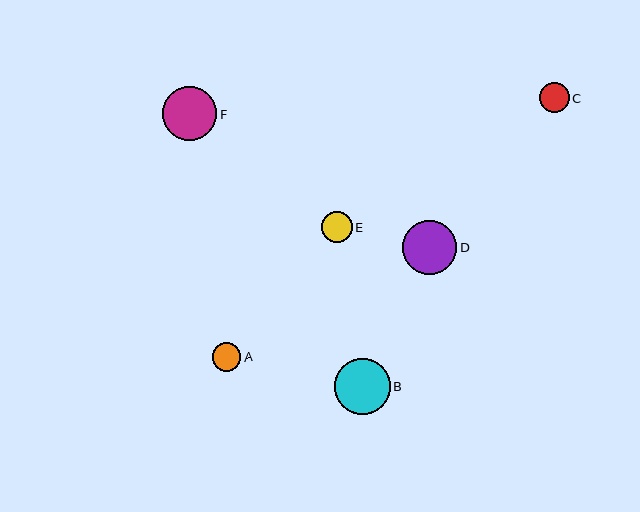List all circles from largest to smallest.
From largest to smallest: B, F, D, E, C, A.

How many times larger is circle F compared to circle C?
Circle F is approximately 1.8 times the size of circle C.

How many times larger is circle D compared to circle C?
Circle D is approximately 1.8 times the size of circle C.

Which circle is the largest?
Circle B is the largest with a size of approximately 56 pixels.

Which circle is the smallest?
Circle A is the smallest with a size of approximately 28 pixels.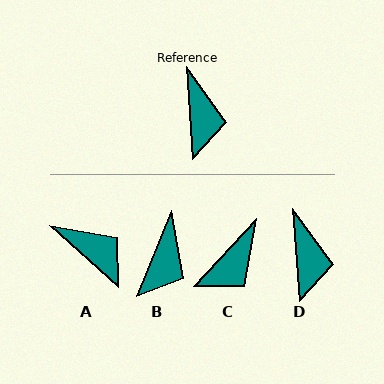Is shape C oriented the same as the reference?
No, it is off by about 47 degrees.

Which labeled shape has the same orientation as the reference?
D.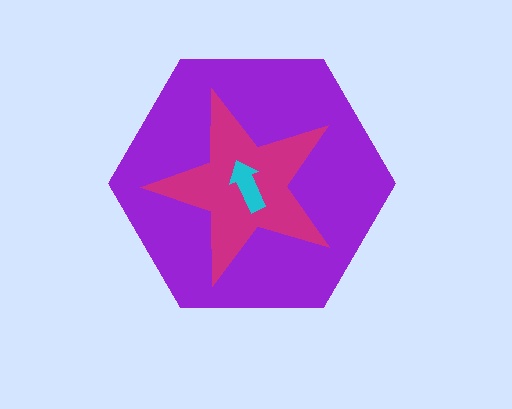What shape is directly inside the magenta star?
The cyan arrow.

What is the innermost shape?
The cyan arrow.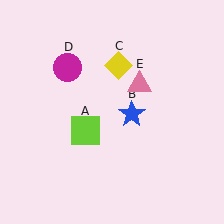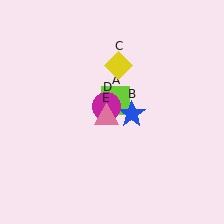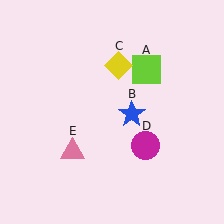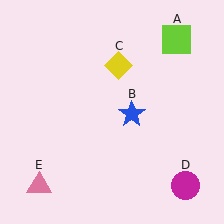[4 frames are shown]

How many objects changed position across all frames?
3 objects changed position: lime square (object A), magenta circle (object D), pink triangle (object E).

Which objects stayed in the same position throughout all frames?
Blue star (object B) and yellow diamond (object C) remained stationary.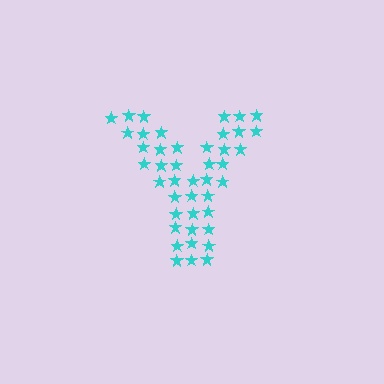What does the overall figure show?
The overall figure shows the letter Y.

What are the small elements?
The small elements are stars.